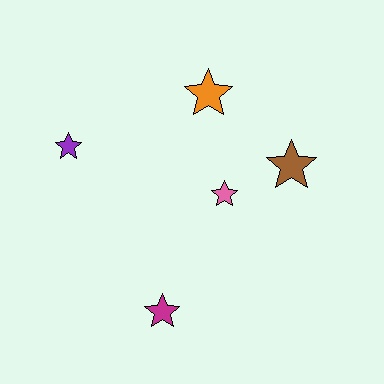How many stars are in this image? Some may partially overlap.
There are 5 stars.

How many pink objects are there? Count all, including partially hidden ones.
There is 1 pink object.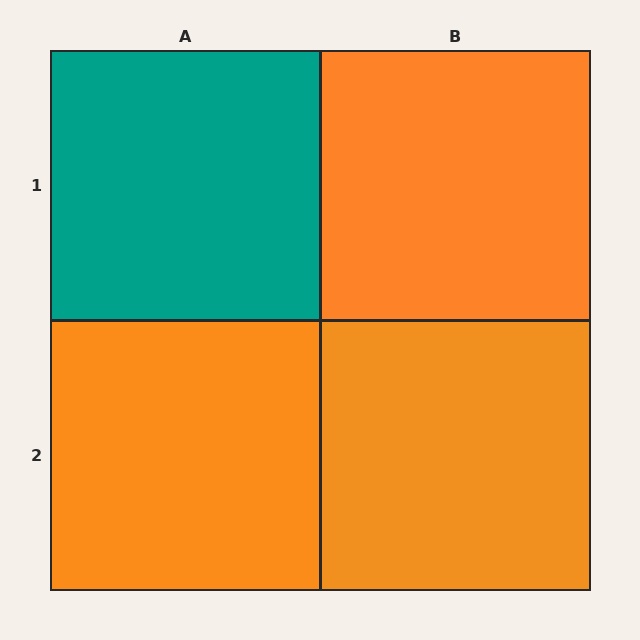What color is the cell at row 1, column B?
Orange.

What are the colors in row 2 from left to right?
Orange, orange.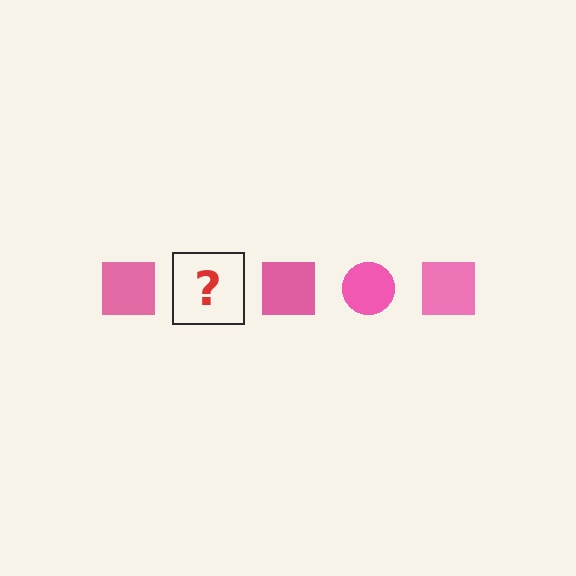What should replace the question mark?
The question mark should be replaced with a pink circle.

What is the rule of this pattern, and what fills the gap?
The rule is that the pattern cycles through square, circle shapes in pink. The gap should be filled with a pink circle.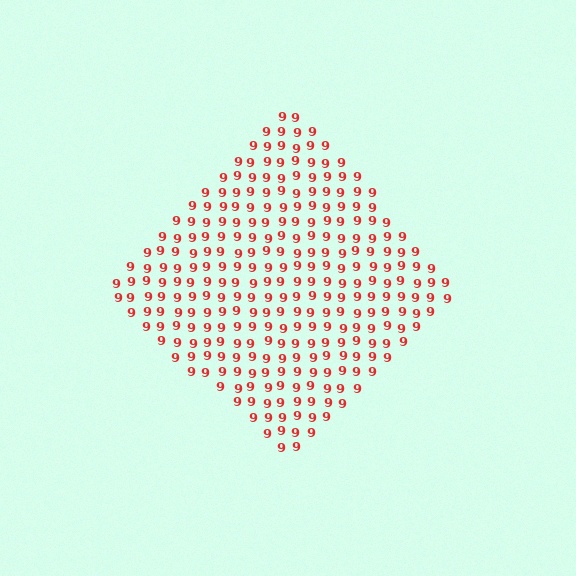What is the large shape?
The large shape is a diamond.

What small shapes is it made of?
It is made of small digit 9's.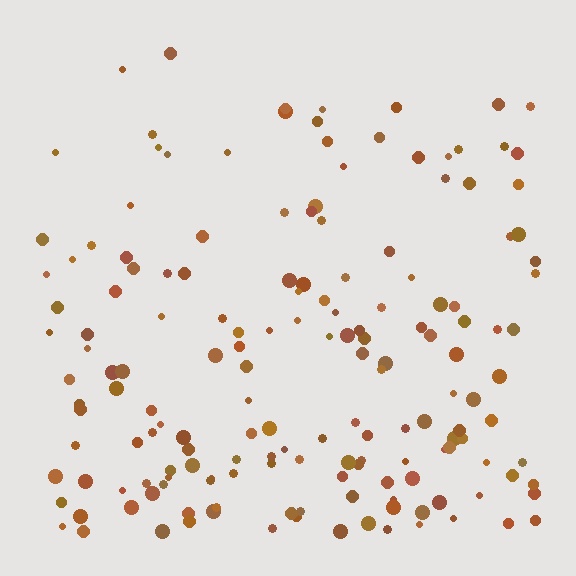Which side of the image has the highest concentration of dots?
The bottom.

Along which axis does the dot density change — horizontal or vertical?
Vertical.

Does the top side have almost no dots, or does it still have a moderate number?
Still a moderate number, just noticeably fewer than the bottom.